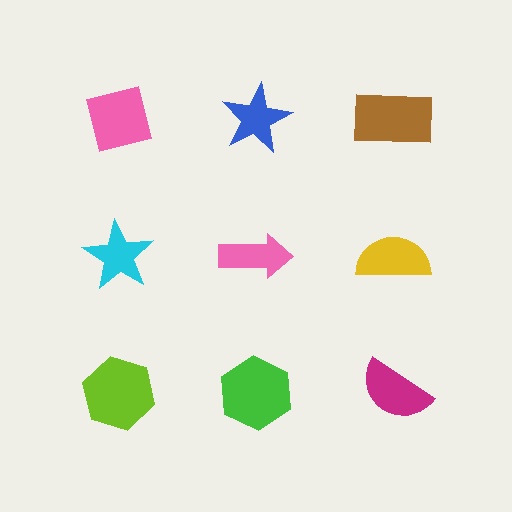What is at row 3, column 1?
A lime hexagon.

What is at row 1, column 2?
A blue star.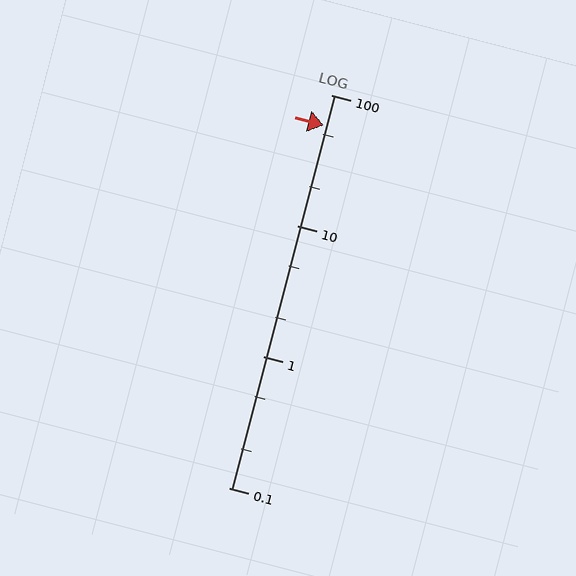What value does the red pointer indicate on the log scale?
The pointer indicates approximately 59.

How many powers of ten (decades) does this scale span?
The scale spans 3 decades, from 0.1 to 100.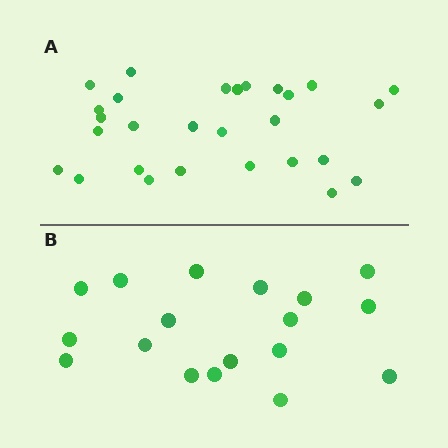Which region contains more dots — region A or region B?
Region A (the top region) has more dots.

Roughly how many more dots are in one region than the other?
Region A has roughly 10 or so more dots than region B.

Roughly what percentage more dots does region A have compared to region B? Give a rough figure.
About 55% more.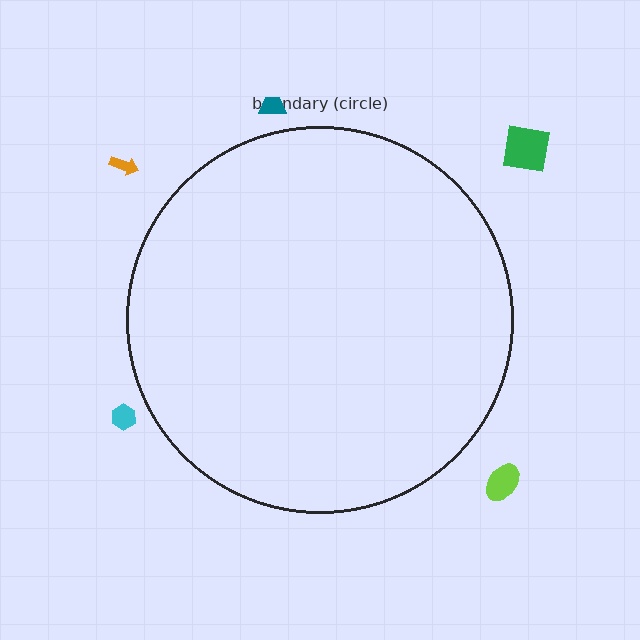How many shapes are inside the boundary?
0 inside, 5 outside.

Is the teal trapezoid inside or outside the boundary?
Outside.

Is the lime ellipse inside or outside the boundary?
Outside.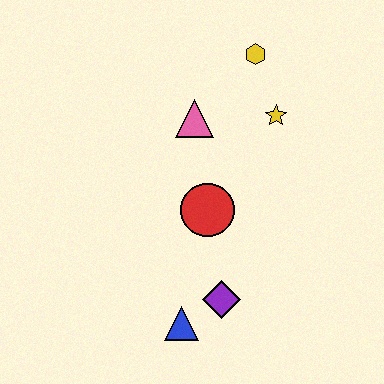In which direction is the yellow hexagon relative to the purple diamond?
The yellow hexagon is above the purple diamond.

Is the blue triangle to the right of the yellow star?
No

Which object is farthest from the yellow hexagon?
The blue triangle is farthest from the yellow hexagon.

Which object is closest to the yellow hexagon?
The yellow star is closest to the yellow hexagon.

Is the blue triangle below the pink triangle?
Yes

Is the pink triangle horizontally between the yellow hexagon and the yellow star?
No